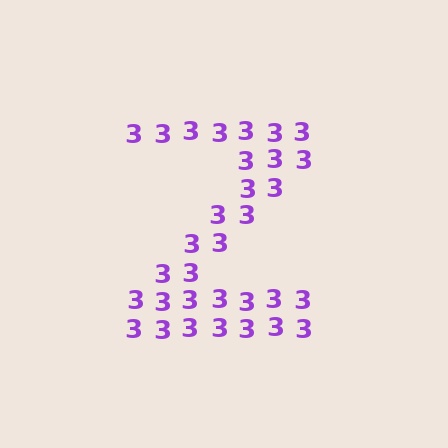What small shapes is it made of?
It is made of small digit 3's.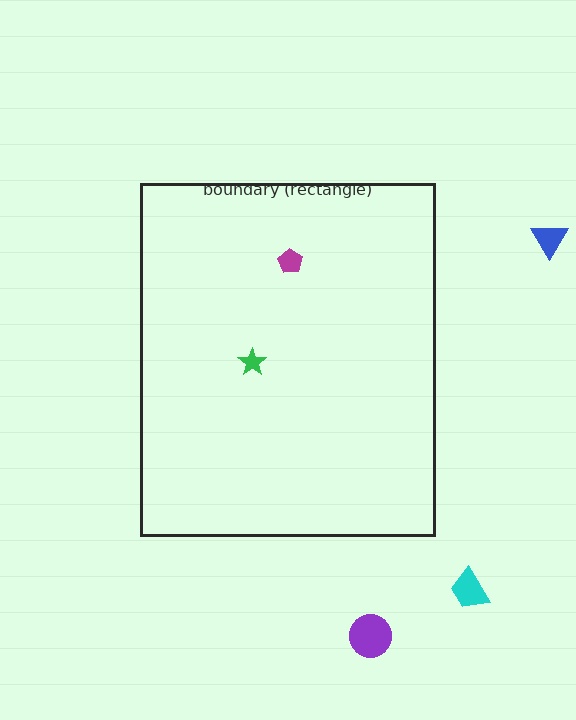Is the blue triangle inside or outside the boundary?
Outside.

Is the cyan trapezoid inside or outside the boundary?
Outside.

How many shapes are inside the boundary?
2 inside, 3 outside.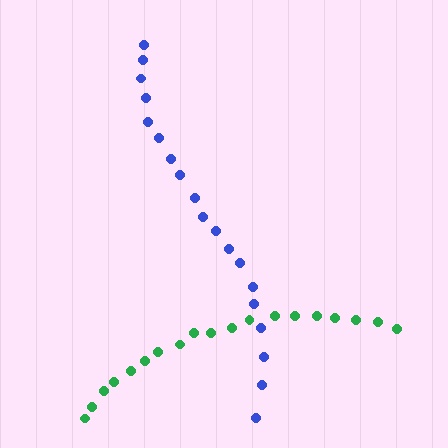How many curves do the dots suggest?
There are 2 distinct paths.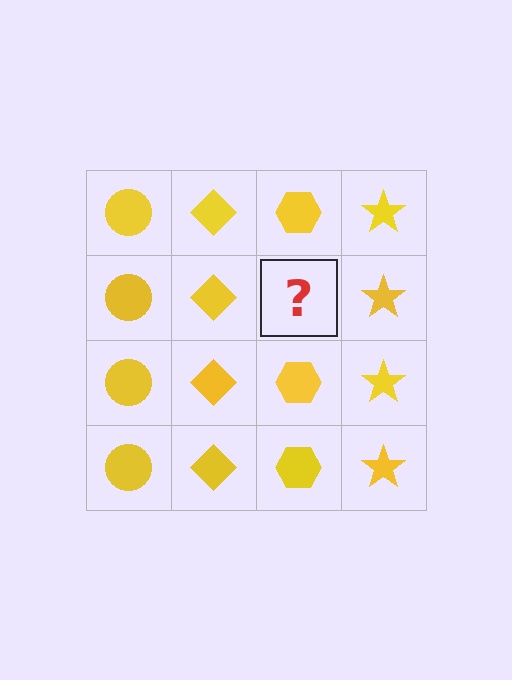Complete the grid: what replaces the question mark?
The question mark should be replaced with a yellow hexagon.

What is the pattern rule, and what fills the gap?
The rule is that each column has a consistent shape. The gap should be filled with a yellow hexagon.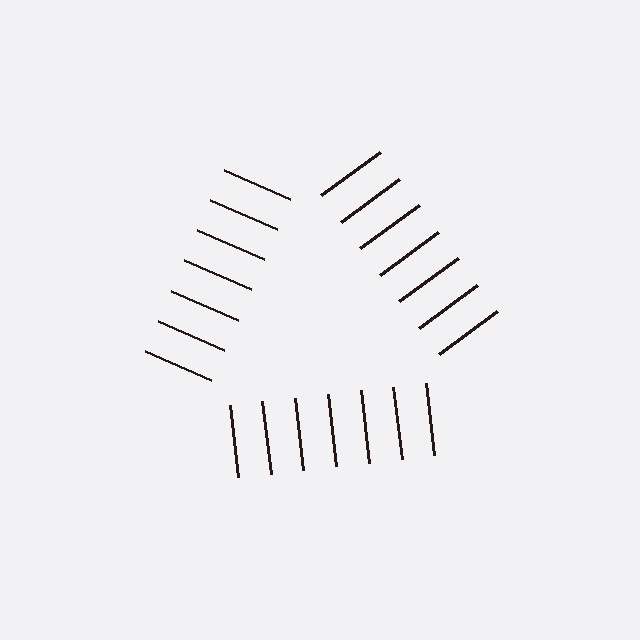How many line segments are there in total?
21 — 7 along each of the 3 edges.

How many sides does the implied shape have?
3 sides — the line-ends trace a triangle.